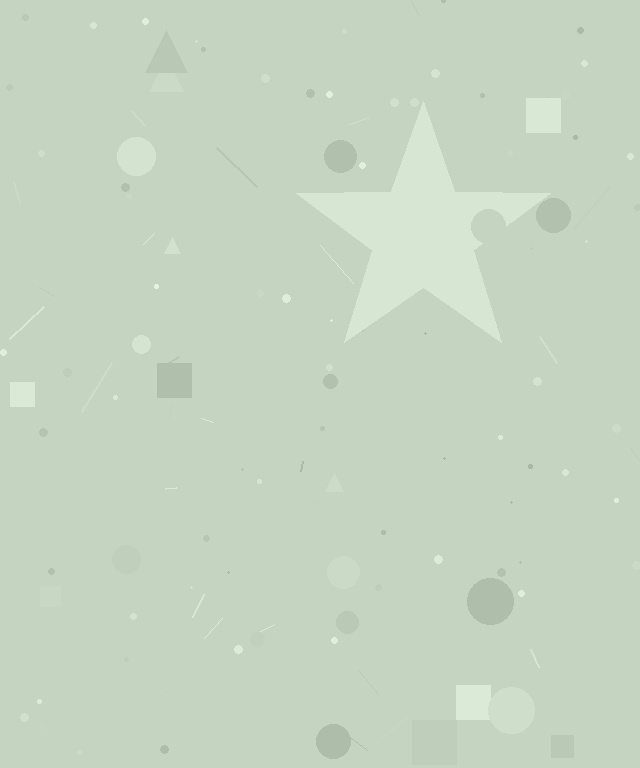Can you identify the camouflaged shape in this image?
The camouflaged shape is a star.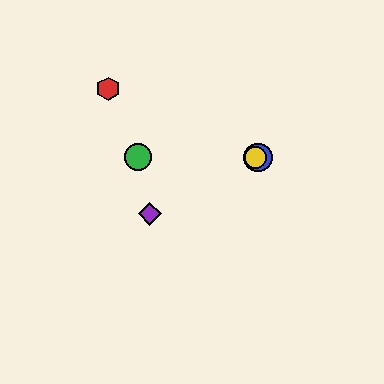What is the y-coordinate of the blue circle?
The blue circle is at y≈157.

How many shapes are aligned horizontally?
3 shapes (the blue circle, the green circle, the yellow circle) are aligned horizontally.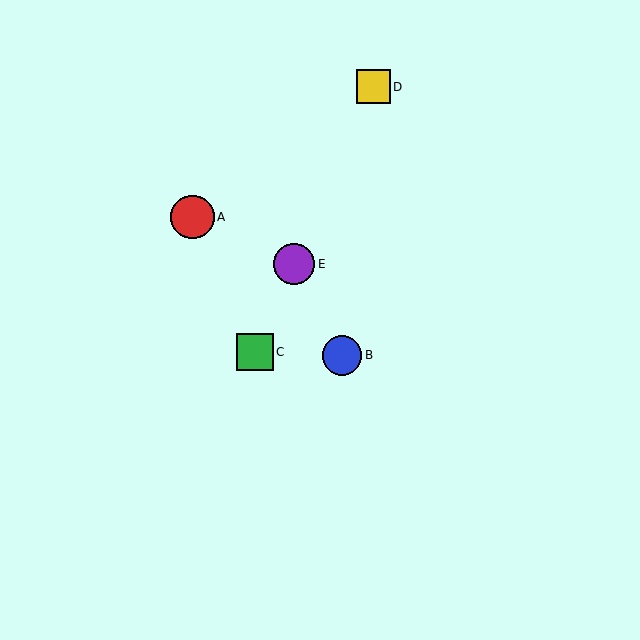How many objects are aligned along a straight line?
3 objects (C, D, E) are aligned along a straight line.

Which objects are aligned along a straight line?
Objects C, D, E are aligned along a straight line.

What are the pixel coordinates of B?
Object B is at (342, 355).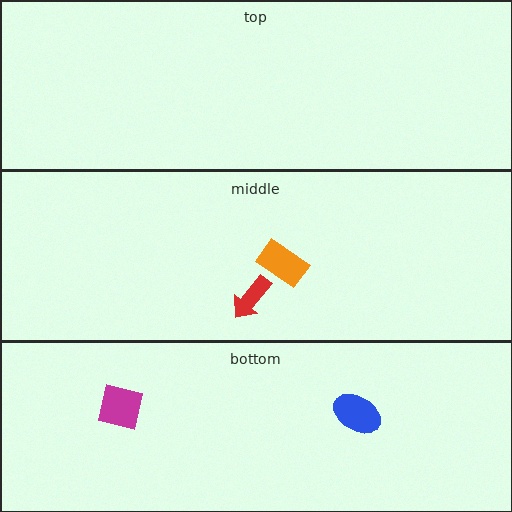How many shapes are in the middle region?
2.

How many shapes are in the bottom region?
2.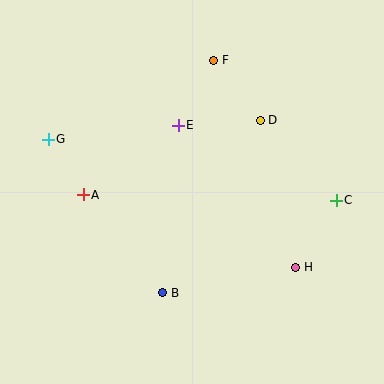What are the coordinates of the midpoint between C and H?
The midpoint between C and H is at (316, 234).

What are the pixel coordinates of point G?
Point G is at (48, 139).